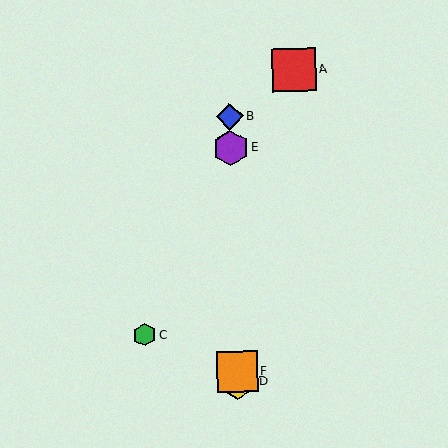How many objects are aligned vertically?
4 objects (B, D, E, F) are aligned vertically.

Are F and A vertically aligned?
No, F is at x≈237 and A is at x≈294.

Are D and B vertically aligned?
Yes, both are at x≈237.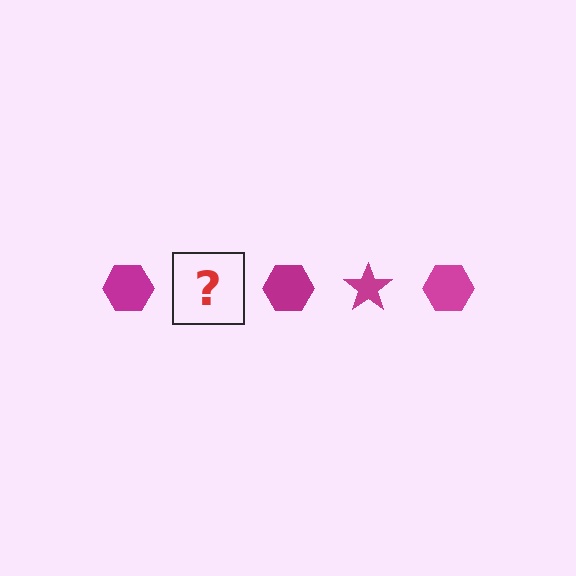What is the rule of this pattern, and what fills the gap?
The rule is that the pattern cycles through hexagon, star shapes in magenta. The gap should be filled with a magenta star.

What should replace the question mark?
The question mark should be replaced with a magenta star.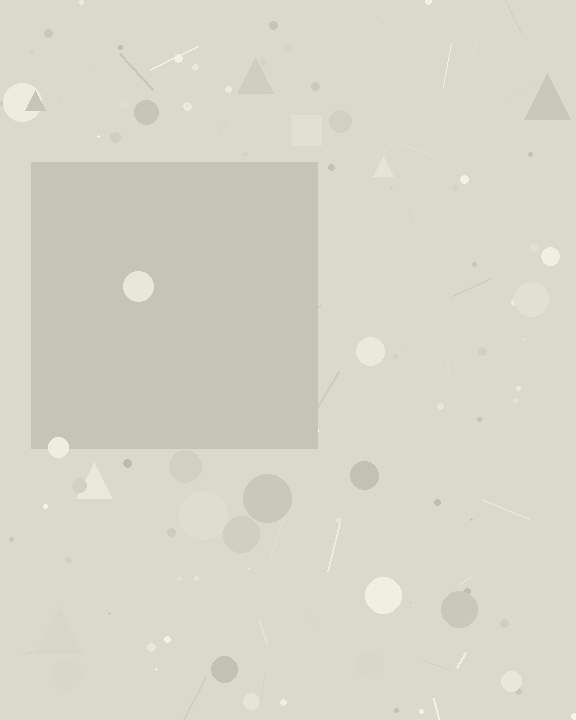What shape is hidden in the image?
A square is hidden in the image.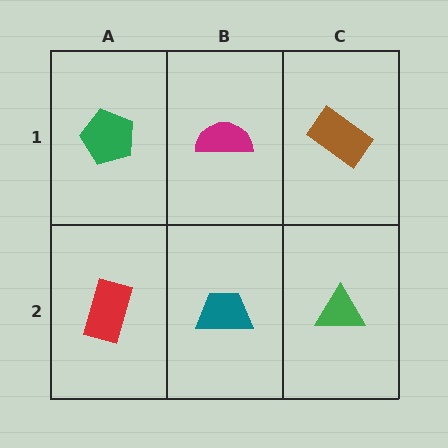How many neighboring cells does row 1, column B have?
3.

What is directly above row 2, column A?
A green pentagon.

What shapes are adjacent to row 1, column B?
A teal trapezoid (row 2, column B), a green pentagon (row 1, column A), a brown rectangle (row 1, column C).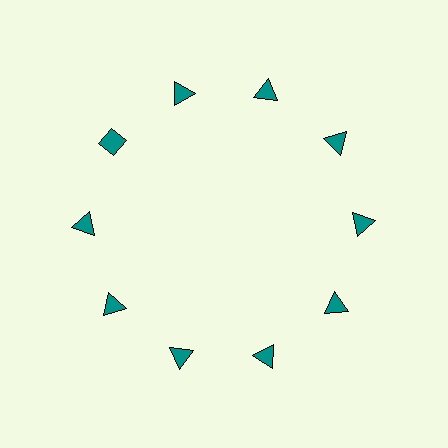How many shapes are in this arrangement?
There are 10 shapes arranged in a ring pattern.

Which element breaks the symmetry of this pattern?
The teal diamond at roughly the 10 o'clock position breaks the symmetry. All other shapes are teal triangles.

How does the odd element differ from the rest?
It has a different shape: diamond instead of triangle.